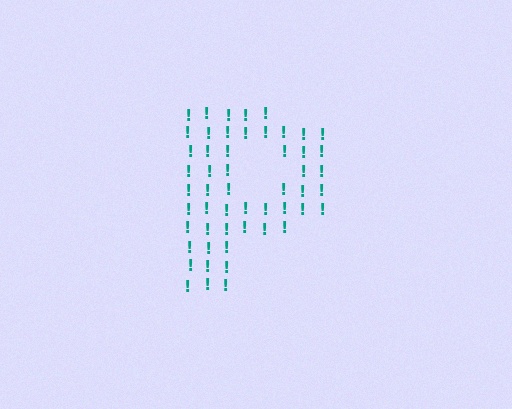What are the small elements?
The small elements are exclamation marks.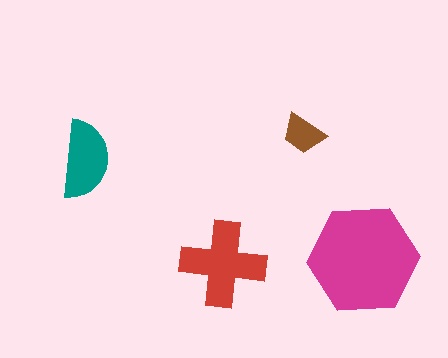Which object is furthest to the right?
The magenta hexagon is rightmost.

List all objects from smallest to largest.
The brown trapezoid, the teal semicircle, the red cross, the magenta hexagon.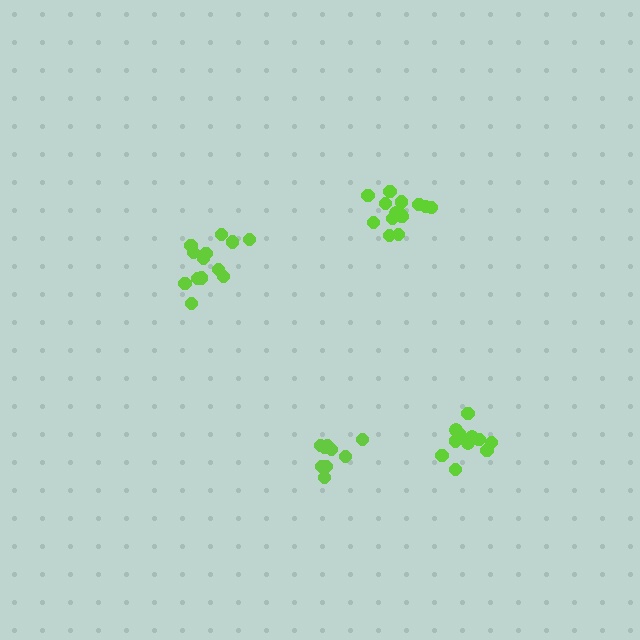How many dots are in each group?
Group 1: 14 dots, Group 2: 9 dots, Group 3: 13 dots, Group 4: 11 dots (47 total).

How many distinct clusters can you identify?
There are 4 distinct clusters.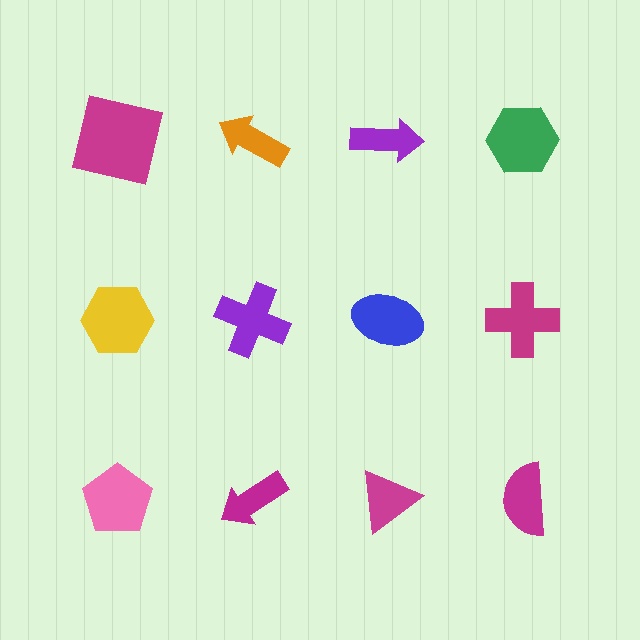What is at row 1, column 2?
An orange arrow.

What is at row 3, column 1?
A pink pentagon.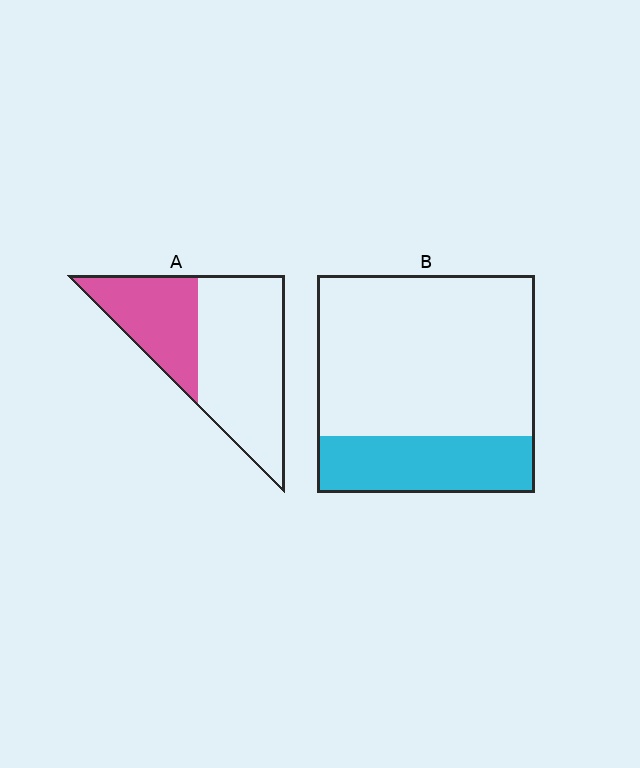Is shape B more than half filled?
No.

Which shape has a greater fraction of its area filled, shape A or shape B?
Shape A.